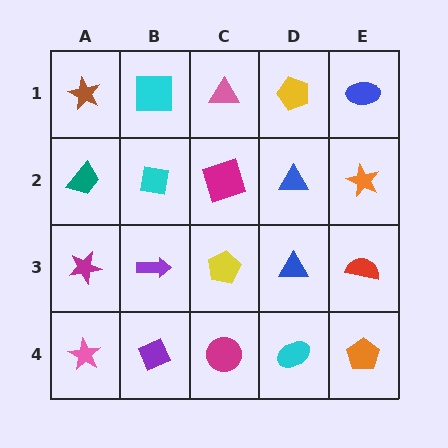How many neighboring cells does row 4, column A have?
2.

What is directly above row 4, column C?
A yellow pentagon.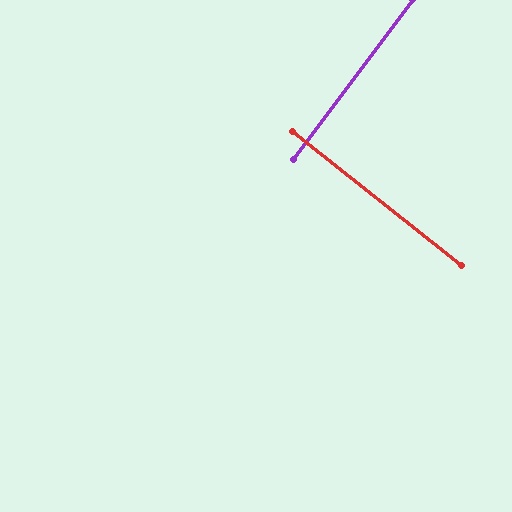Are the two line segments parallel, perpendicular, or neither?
Perpendicular — they meet at approximately 88°.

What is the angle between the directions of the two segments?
Approximately 88 degrees.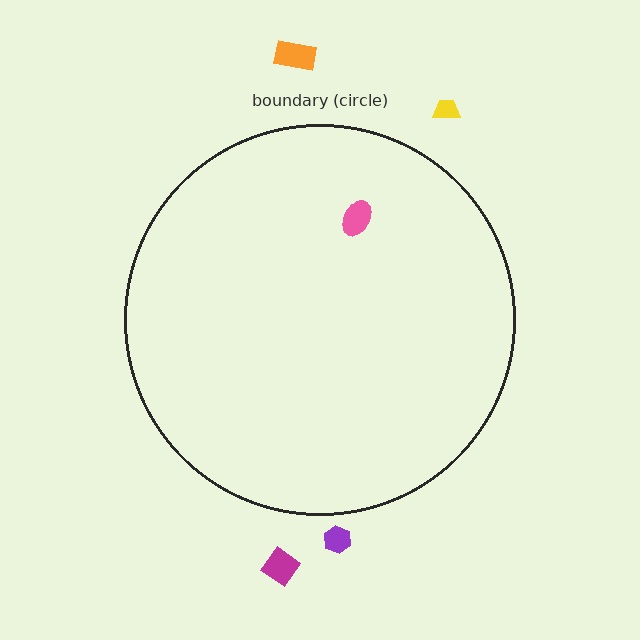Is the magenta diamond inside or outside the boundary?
Outside.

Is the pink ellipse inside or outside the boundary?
Inside.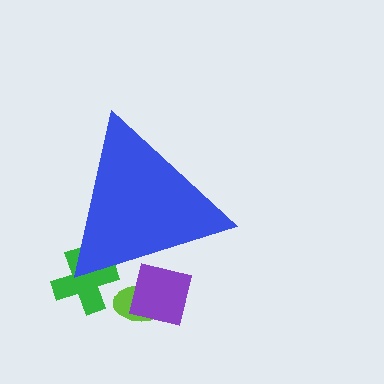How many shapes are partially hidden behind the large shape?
3 shapes are partially hidden.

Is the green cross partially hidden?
Yes, the green cross is partially hidden behind the blue triangle.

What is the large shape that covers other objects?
A blue triangle.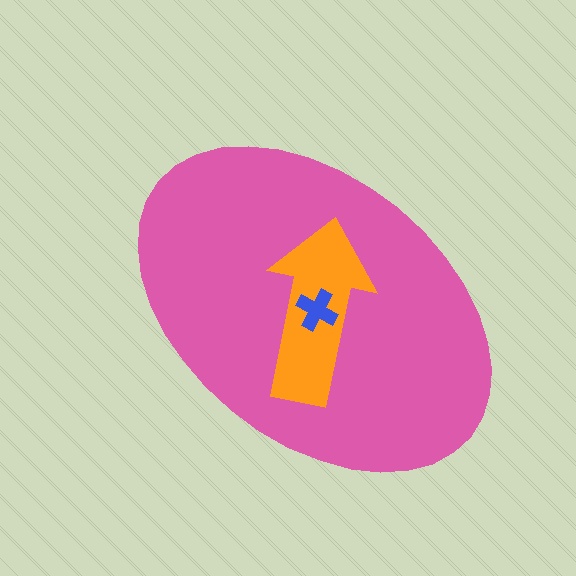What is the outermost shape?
The pink ellipse.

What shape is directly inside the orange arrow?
The blue cross.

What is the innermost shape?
The blue cross.